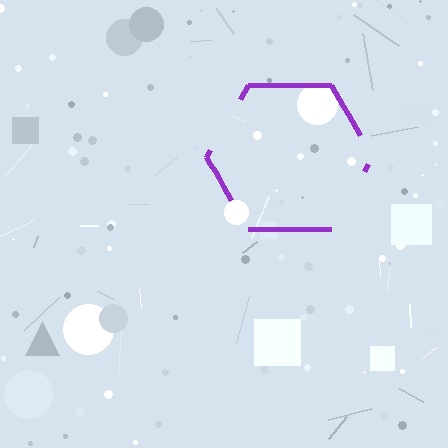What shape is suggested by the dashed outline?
The dashed outline suggests a hexagon.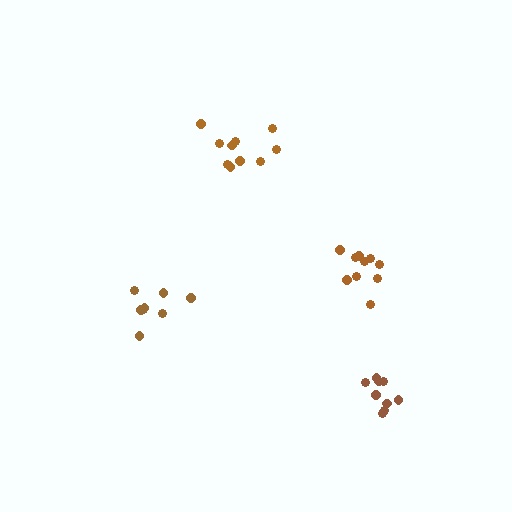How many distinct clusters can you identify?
There are 4 distinct clusters.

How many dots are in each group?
Group 1: 10 dots, Group 2: 10 dots, Group 3: 8 dots, Group 4: 9 dots (37 total).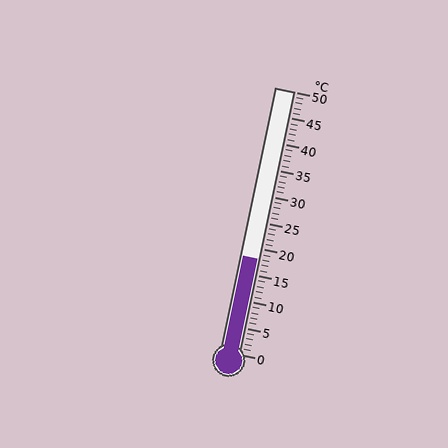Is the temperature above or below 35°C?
The temperature is below 35°C.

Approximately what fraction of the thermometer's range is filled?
The thermometer is filled to approximately 35% of its range.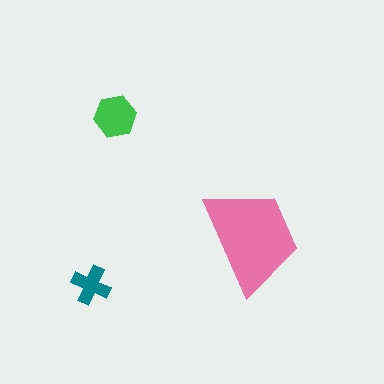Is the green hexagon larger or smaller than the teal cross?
Larger.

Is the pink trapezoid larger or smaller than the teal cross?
Larger.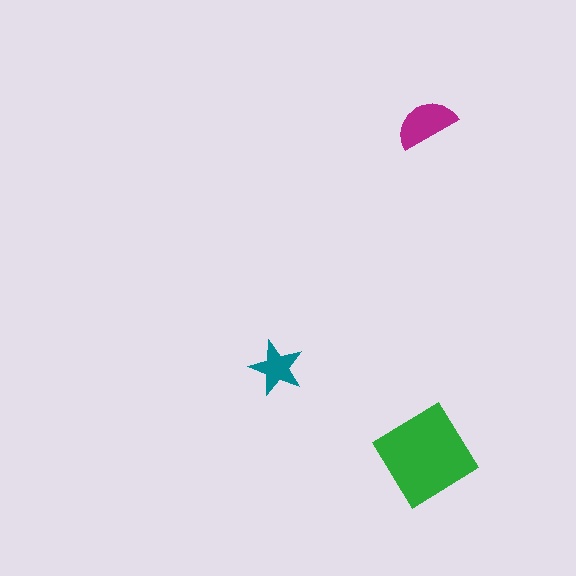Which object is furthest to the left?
The teal star is leftmost.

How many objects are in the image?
There are 3 objects in the image.